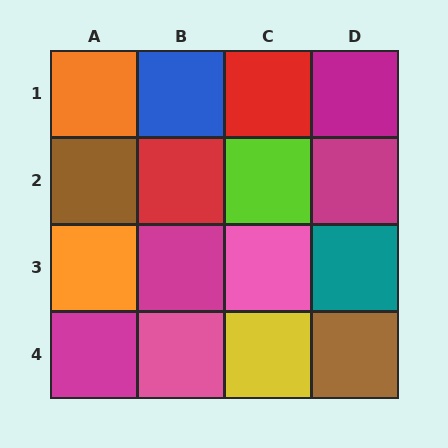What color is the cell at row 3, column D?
Teal.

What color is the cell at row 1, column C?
Red.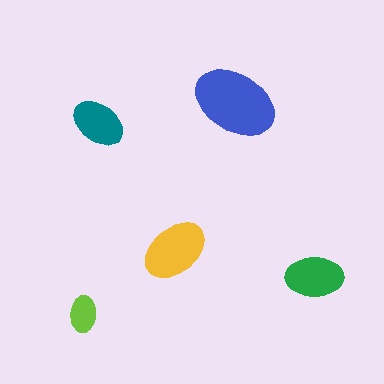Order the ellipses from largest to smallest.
the blue one, the yellow one, the green one, the teal one, the lime one.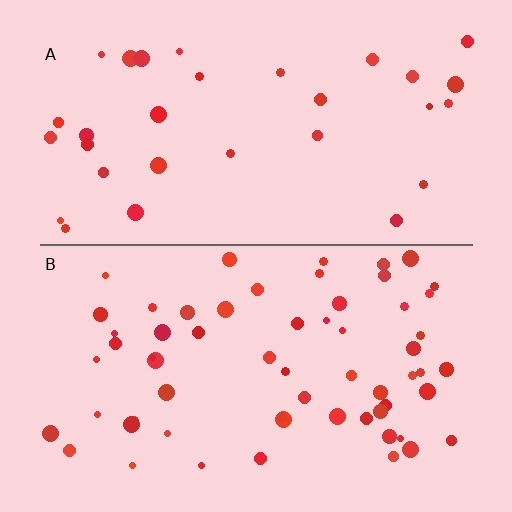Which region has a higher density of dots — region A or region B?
B (the bottom).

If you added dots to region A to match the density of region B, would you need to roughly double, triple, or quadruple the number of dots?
Approximately double.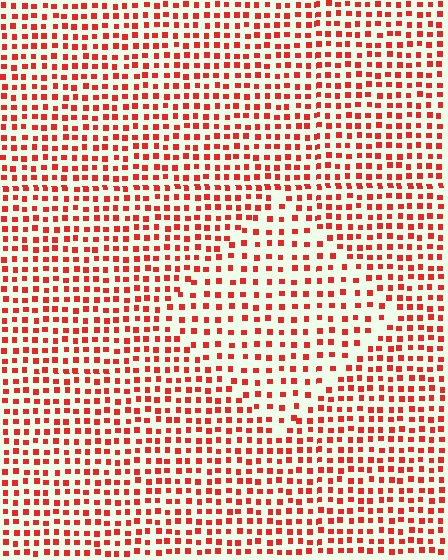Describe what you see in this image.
The image contains small red elements arranged at two different densities. A diamond-shaped region is visible where the elements are less densely packed than the surrounding area.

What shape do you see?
I see a diamond.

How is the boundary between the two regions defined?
The boundary is defined by a change in element density (approximately 1.5x ratio). All elements are the same color, size, and shape.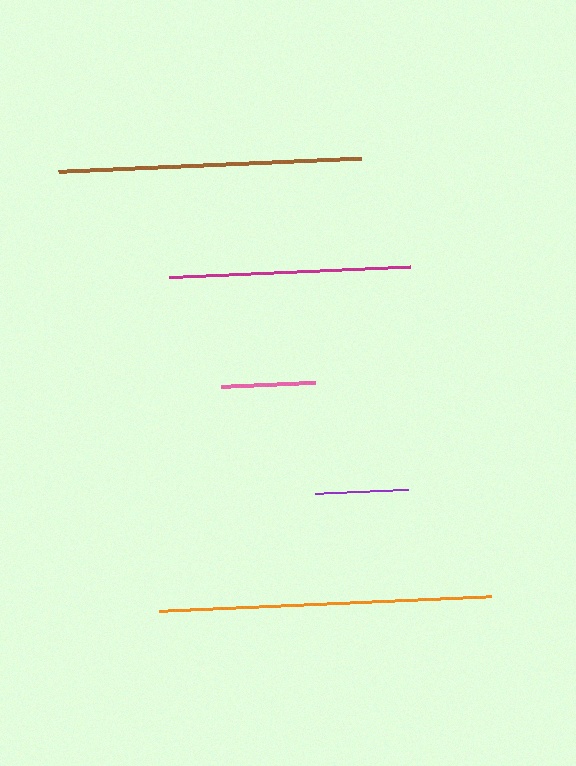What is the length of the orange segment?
The orange segment is approximately 332 pixels long.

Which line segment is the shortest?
The pink line is the shortest at approximately 93 pixels.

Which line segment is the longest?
The orange line is the longest at approximately 332 pixels.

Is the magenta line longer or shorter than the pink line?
The magenta line is longer than the pink line.